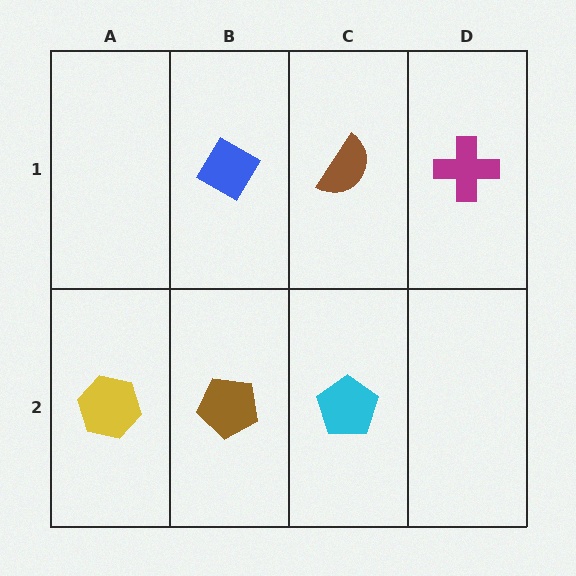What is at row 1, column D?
A magenta cross.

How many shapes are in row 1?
3 shapes.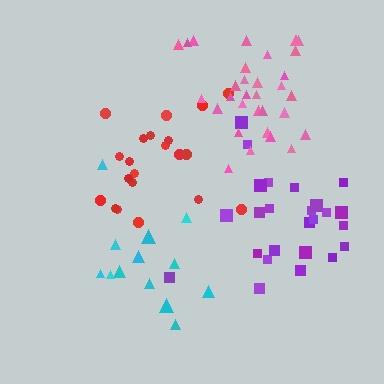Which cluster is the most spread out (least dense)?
Cyan.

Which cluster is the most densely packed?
Pink.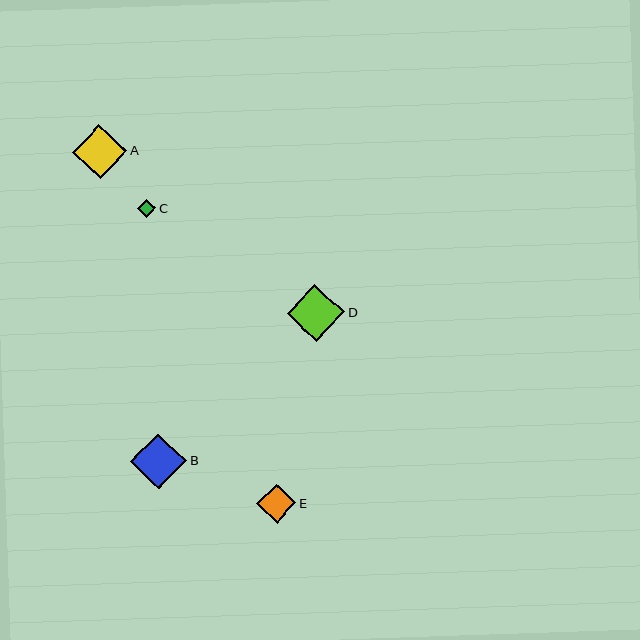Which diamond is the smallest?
Diamond C is the smallest with a size of approximately 18 pixels.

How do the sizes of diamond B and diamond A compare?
Diamond B and diamond A are approximately the same size.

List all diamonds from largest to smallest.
From largest to smallest: D, B, A, E, C.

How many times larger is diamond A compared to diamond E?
Diamond A is approximately 1.4 times the size of diamond E.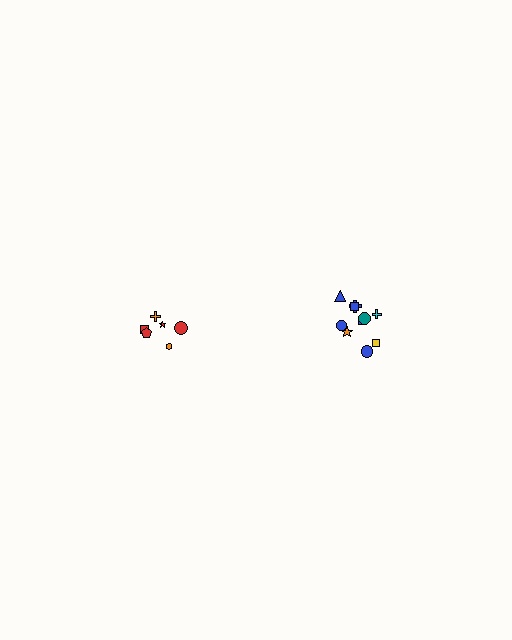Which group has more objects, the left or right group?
The right group.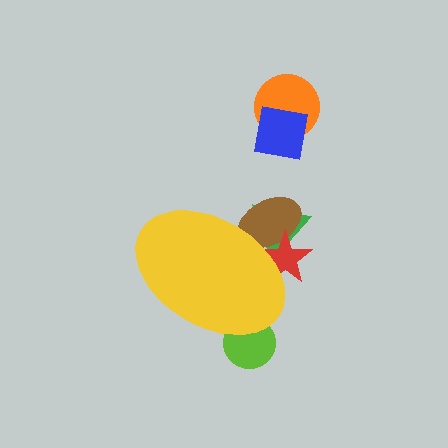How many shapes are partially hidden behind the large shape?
4 shapes are partially hidden.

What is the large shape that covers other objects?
A yellow ellipse.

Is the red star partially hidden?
Yes, the red star is partially hidden behind the yellow ellipse.